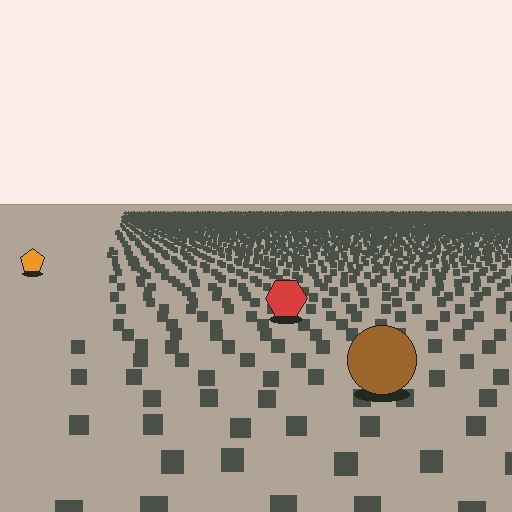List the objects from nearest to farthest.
From nearest to farthest: the brown circle, the red hexagon, the orange pentagon.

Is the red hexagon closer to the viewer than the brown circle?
No. The brown circle is closer — you can tell from the texture gradient: the ground texture is coarser near it.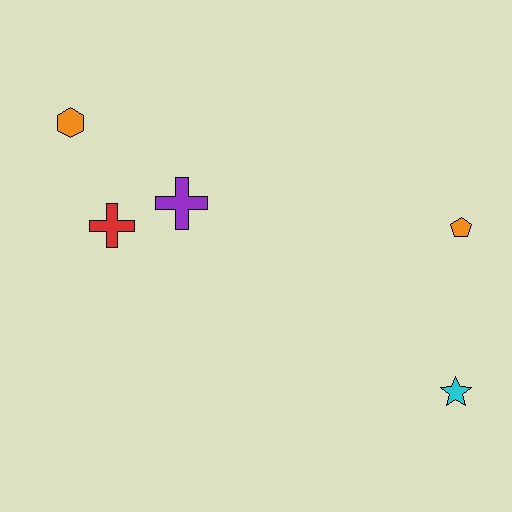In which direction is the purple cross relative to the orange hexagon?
The purple cross is to the right of the orange hexagon.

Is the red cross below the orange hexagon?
Yes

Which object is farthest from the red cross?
The cyan star is farthest from the red cross.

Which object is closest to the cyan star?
The orange pentagon is closest to the cyan star.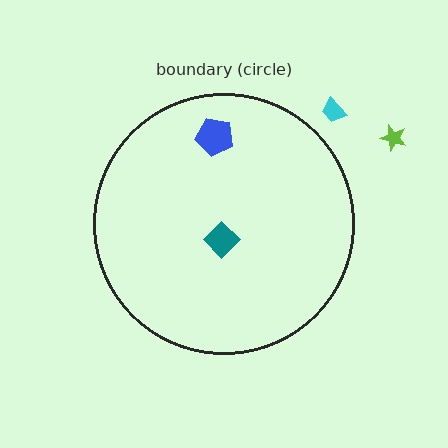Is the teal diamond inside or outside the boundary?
Inside.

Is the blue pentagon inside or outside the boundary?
Inside.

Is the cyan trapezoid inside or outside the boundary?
Outside.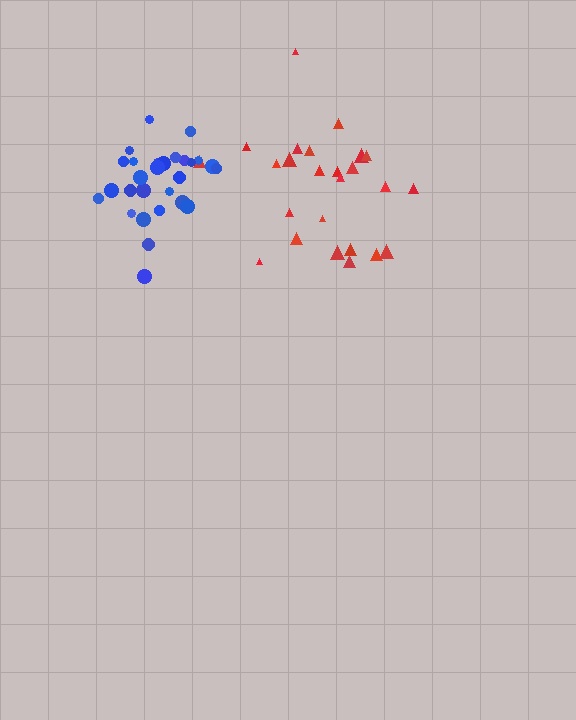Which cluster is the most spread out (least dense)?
Red.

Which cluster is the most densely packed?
Blue.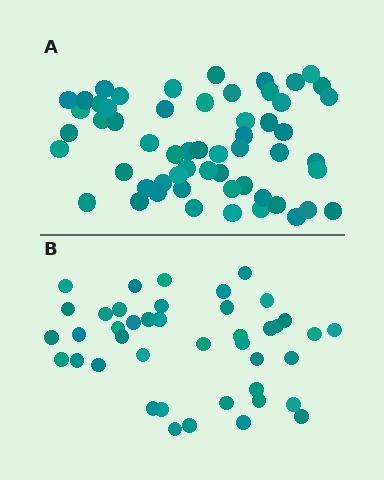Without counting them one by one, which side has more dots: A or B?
Region A (the top region) has more dots.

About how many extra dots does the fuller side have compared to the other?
Region A has approximately 15 more dots than region B.